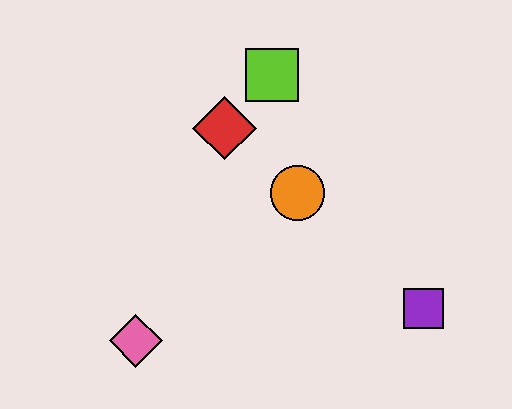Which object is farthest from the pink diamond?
The lime square is farthest from the pink diamond.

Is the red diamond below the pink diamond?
No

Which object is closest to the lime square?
The red diamond is closest to the lime square.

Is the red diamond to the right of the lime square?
No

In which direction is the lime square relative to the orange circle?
The lime square is above the orange circle.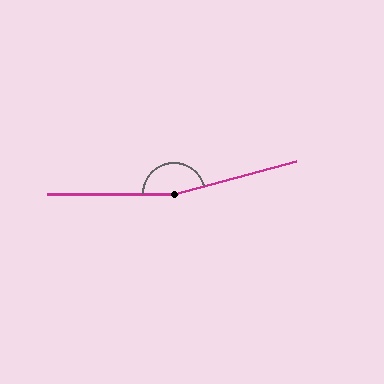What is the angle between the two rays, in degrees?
Approximately 165 degrees.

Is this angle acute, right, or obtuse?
It is obtuse.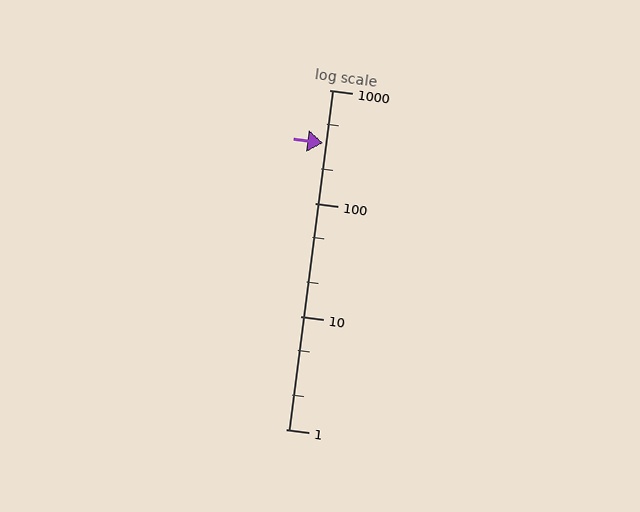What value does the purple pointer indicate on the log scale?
The pointer indicates approximately 340.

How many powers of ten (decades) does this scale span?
The scale spans 3 decades, from 1 to 1000.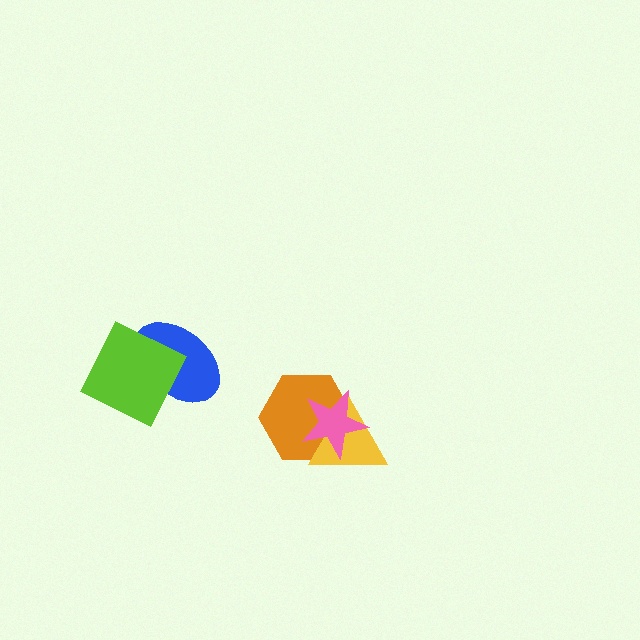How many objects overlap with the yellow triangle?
2 objects overlap with the yellow triangle.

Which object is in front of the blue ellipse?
The lime square is in front of the blue ellipse.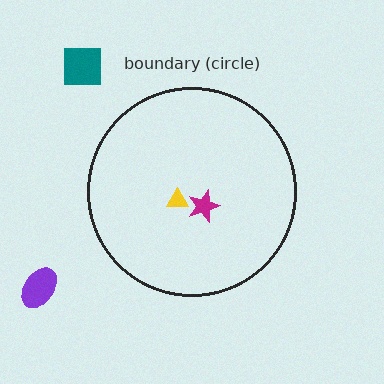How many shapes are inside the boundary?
2 inside, 2 outside.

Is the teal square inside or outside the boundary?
Outside.